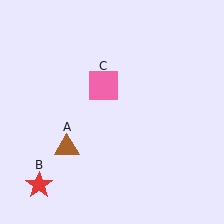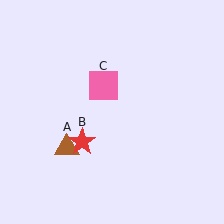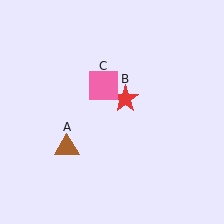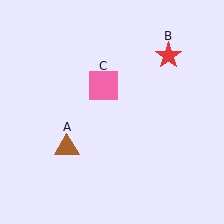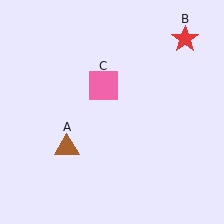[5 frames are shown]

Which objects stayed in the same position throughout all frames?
Brown triangle (object A) and pink square (object C) remained stationary.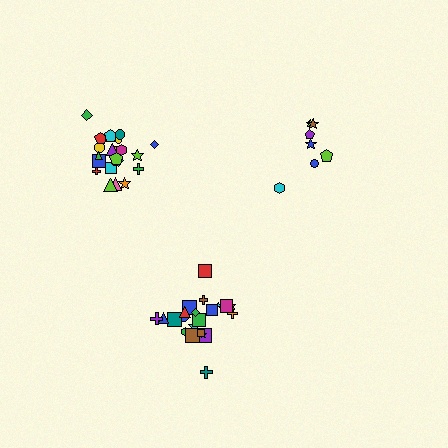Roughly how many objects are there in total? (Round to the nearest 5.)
Roughly 50 objects in total.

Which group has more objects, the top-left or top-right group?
The top-left group.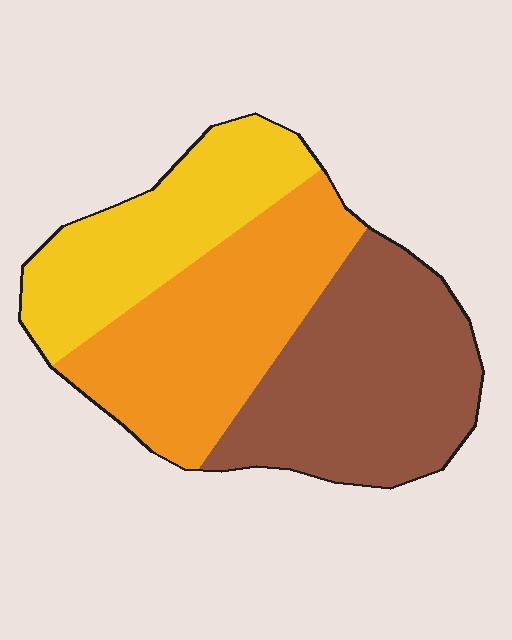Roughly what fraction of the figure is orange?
Orange takes up about one third (1/3) of the figure.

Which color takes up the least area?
Yellow, at roughly 25%.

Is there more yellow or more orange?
Orange.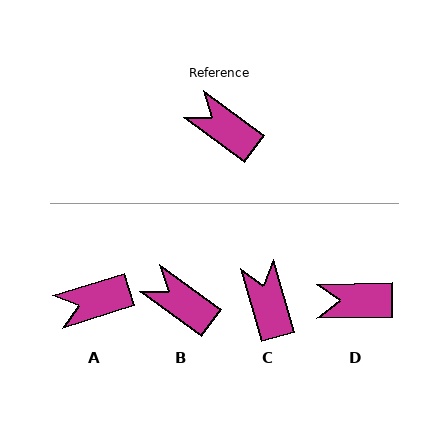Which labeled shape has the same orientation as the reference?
B.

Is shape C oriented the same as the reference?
No, it is off by about 38 degrees.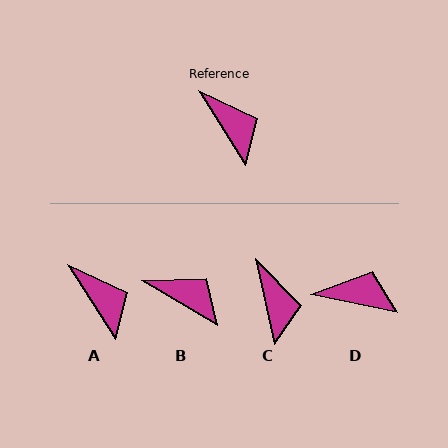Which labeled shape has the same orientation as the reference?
A.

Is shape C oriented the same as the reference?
No, it is off by about 20 degrees.